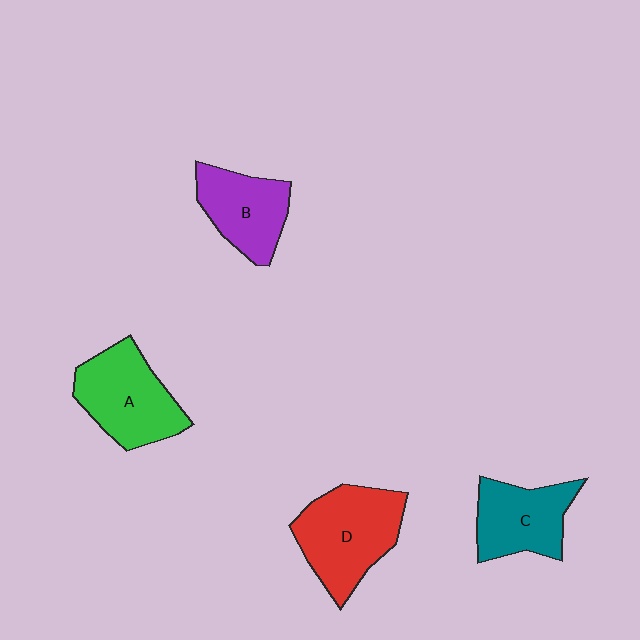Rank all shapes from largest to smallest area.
From largest to smallest: D (red), A (green), C (teal), B (purple).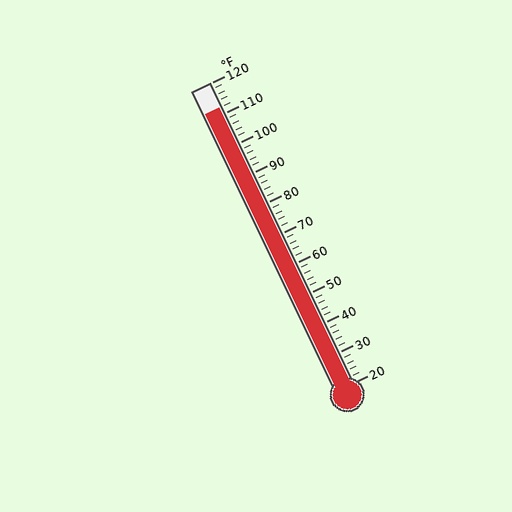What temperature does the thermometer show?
The thermometer shows approximately 112°F.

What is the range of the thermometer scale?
The thermometer scale ranges from 20°F to 120°F.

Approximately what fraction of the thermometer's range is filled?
The thermometer is filled to approximately 90% of its range.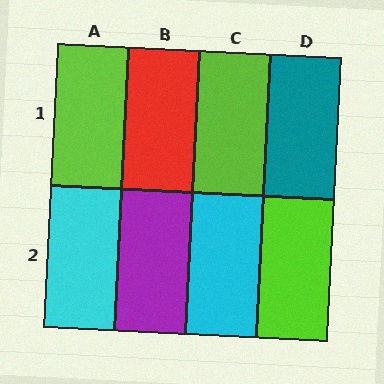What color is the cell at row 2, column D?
Lime.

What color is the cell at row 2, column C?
Cyan.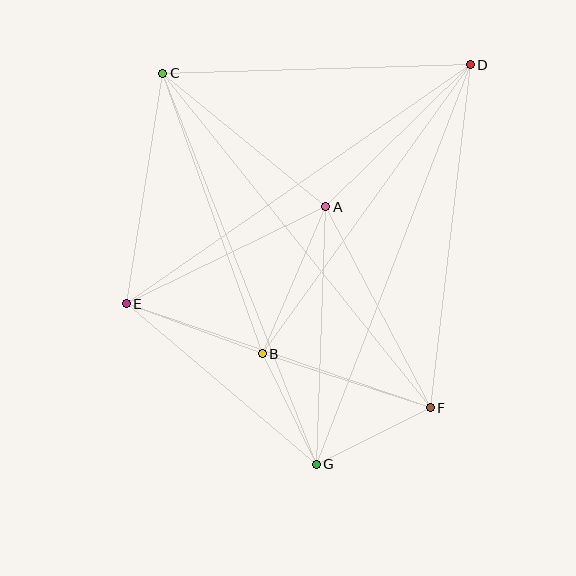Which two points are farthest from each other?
Points C and F are farthest from each other.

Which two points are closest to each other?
Points B and G are closest to each other.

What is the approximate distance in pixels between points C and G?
The distance between C and G is approximately 420 pixels.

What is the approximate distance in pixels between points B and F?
The distance between B and F is approximately 177 pixels.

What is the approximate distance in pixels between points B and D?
The distance between B and D is approximately 356 pixels.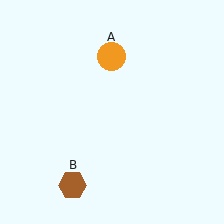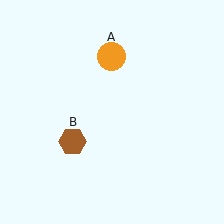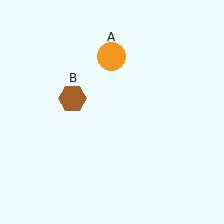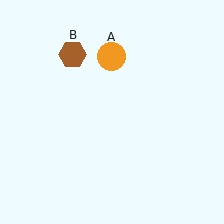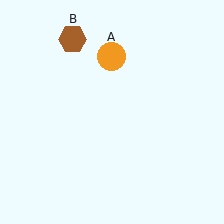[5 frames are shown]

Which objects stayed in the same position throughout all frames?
Orange circle (object A) remained stationary.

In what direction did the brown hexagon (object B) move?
The brown hexagon (object B) moved up.